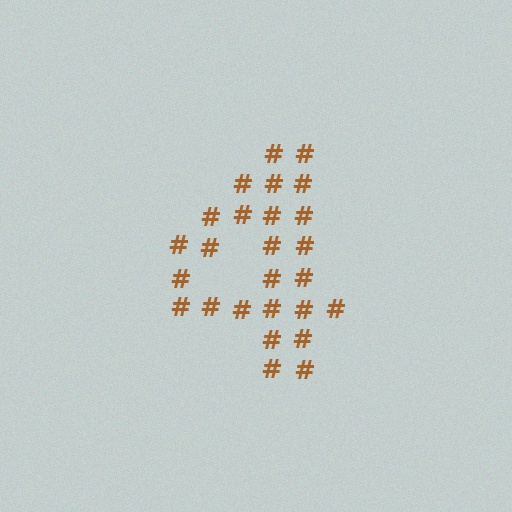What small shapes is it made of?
It is made of small hash symbols.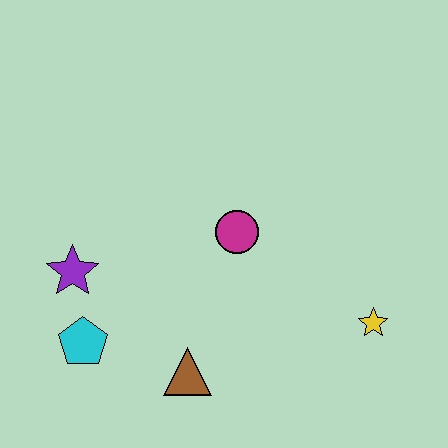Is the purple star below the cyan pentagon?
No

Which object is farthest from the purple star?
The yellow star is farthest from the purple star.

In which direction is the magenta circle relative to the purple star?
The magenta circle is to the right of the purple star.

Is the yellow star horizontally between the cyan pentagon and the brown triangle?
No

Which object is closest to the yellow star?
The magenta circle is closest to the yellow star.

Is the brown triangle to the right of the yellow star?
No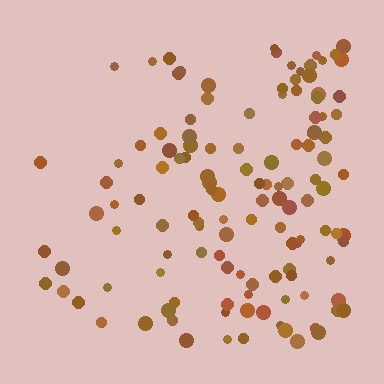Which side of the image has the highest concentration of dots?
The right.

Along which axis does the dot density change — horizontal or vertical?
Horizontal.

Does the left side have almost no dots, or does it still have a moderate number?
Still a moderate number, just noticeably fewer than the right.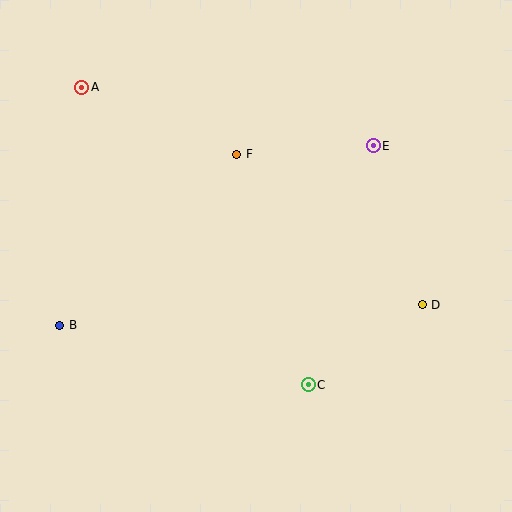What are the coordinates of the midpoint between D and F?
The midpoint between D and F is at (330, 229).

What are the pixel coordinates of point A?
Point A is at (82, 87).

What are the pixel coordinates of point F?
Point F is at (237, 154).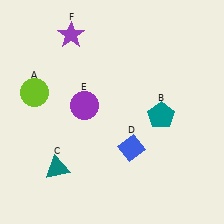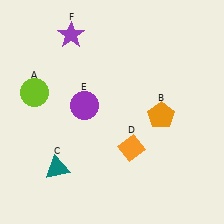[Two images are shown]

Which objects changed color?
B changed from teal to orange. D changed from blue to orange.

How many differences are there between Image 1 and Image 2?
There are 2 differences between the two images.